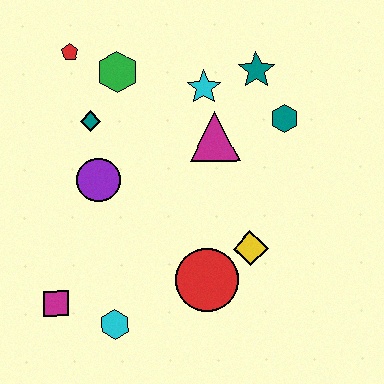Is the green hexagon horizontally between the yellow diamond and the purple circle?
Yes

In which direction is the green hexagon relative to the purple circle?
The green hexagon is above the purple circle.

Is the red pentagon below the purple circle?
No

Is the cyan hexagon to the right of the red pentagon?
Yes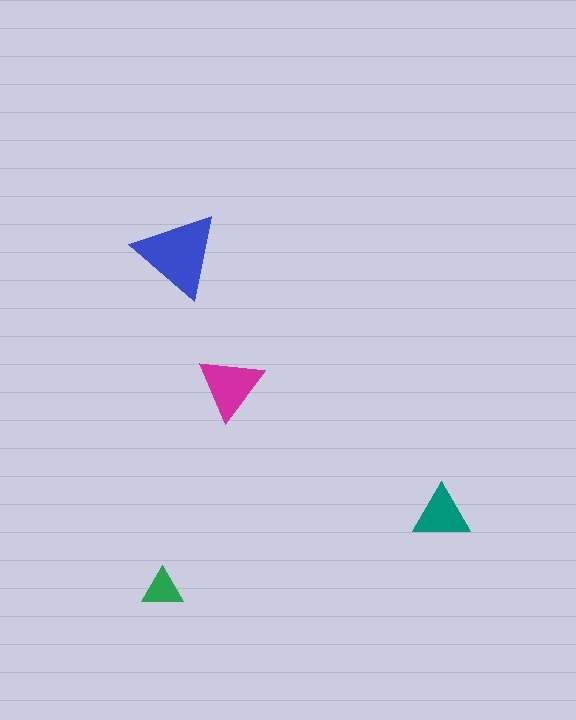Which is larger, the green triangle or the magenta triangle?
The magenta one.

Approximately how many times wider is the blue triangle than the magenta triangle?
About 1.5 times wider.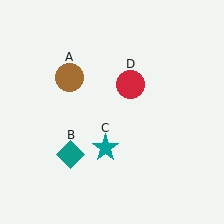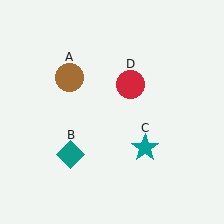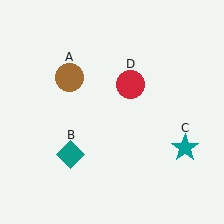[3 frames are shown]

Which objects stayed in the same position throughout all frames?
Brown circle (object A) and teal diamond (object B) and red circle (object D) remained stationary.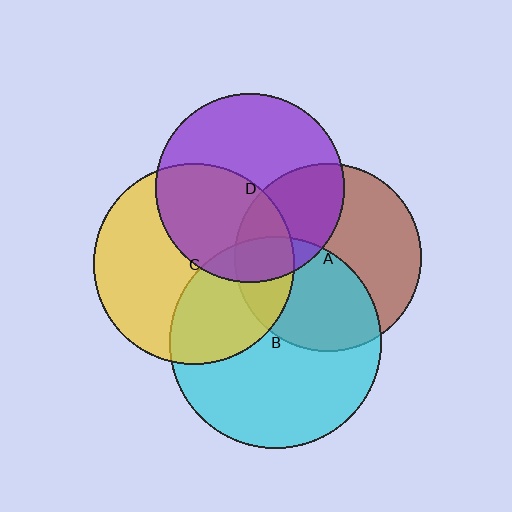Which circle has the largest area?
Circle B (cyan).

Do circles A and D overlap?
Yes.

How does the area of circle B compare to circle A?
Approximately 1.3 times.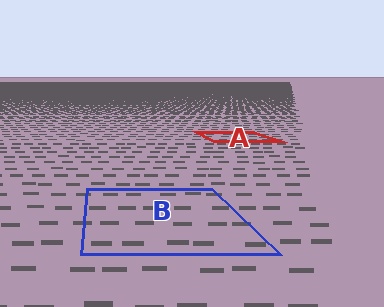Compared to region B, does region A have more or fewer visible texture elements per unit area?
Region A has more texture elements per unit area — they are packed more densely because it is farther away.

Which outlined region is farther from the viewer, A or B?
Region A is farther from the viewer — the texture elements inside it appear smaller and more densely packed.